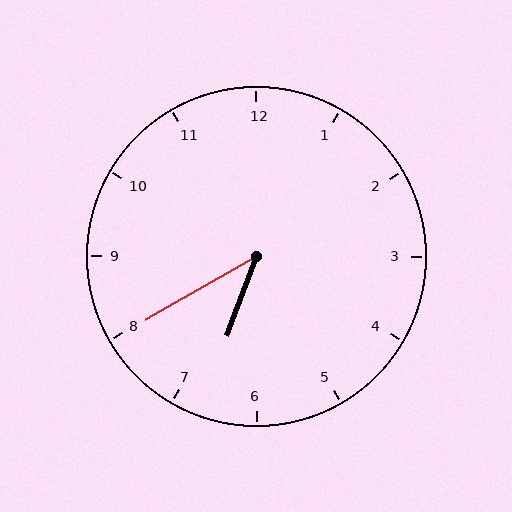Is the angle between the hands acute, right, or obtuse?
It is acute.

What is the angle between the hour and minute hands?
Approximately 40 degrees.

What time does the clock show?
6:40.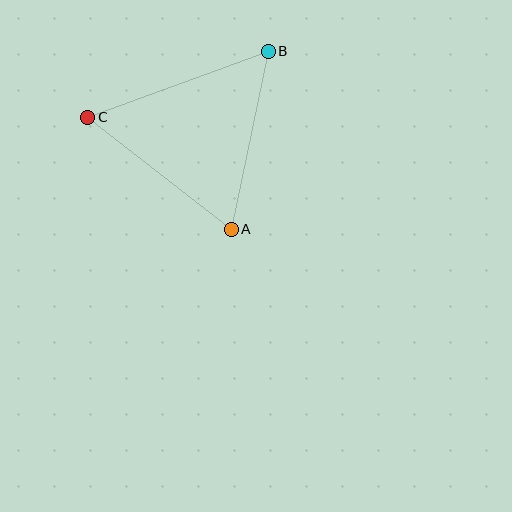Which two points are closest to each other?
Points A and C are closest to each other.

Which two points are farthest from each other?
Points B and C are farthest from each other.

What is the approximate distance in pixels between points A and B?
The distance between A and B is approximately 182 pixels.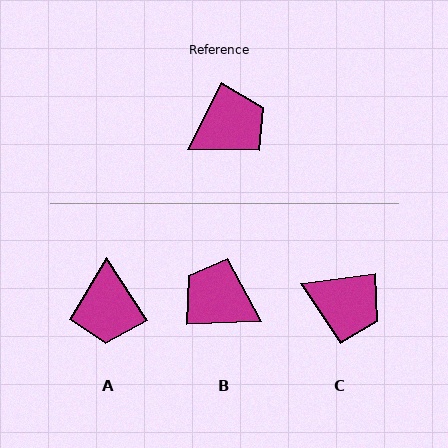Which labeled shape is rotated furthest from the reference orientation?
A, about 120 degrees away.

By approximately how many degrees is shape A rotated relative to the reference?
Approximately 120 degrees clockwise.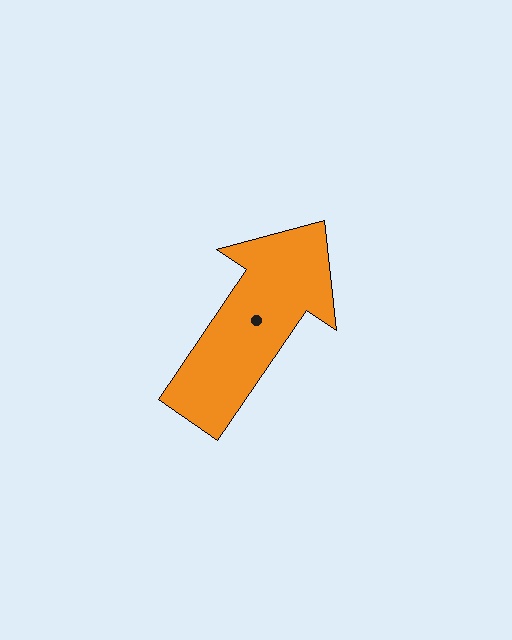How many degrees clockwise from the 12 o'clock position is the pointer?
Approximately 34 degrees.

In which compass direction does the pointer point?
Northeast.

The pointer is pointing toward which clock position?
Roughly 1 o'clock.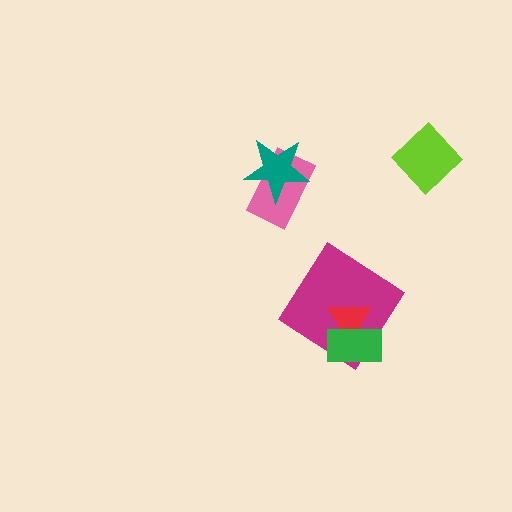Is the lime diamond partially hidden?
No, no other shape covers it.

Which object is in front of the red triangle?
The green rectangle is in front of the red triangle.